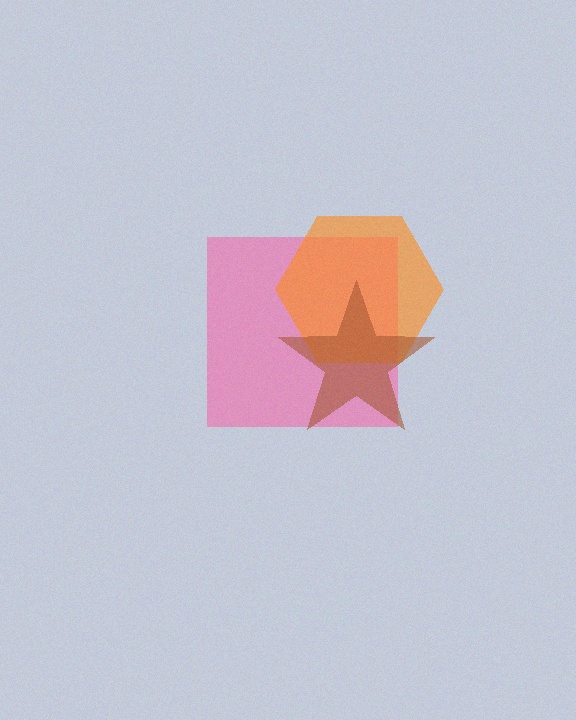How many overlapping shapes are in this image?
There are 3 overlapping shapes in the image.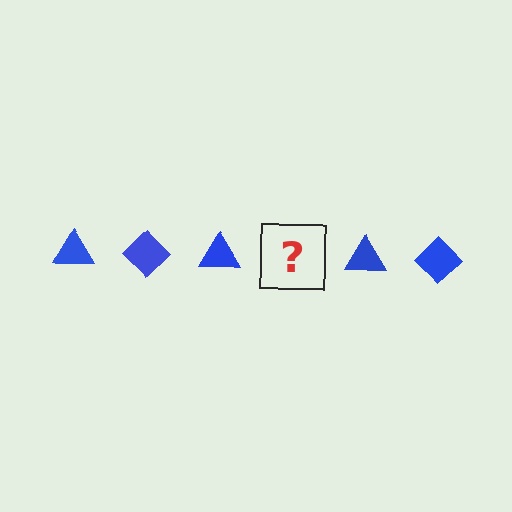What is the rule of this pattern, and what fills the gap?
The rule is that the pattern cycles through triangle, diamond shapes in blue. The gap should be filled with a blue diamond.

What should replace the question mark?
The question mark should be replaced with a blue diamond.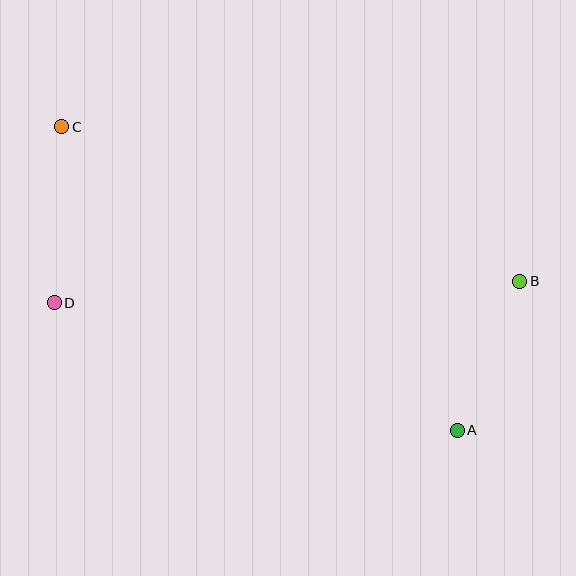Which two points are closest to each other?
Points A and B are closest to each other.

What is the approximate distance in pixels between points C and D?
The distance between C and D is approximately 176 pixels.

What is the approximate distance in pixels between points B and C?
The distance between B and C is approximately 483 pixels.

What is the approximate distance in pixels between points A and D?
The distance between A and D is approximately 423 pixels.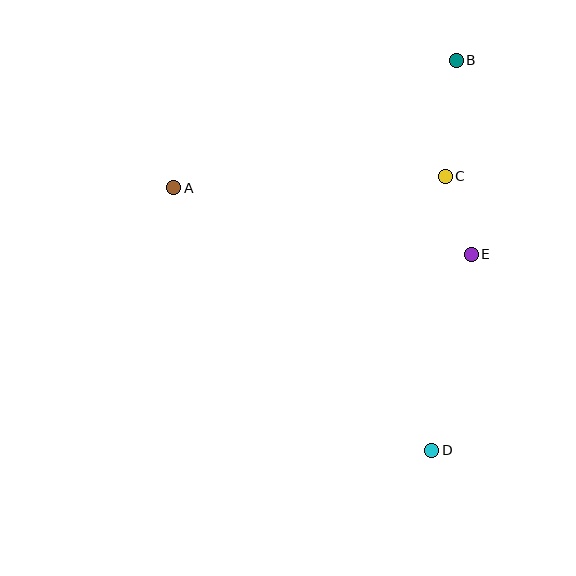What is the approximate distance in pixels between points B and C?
The distance between B and C is approximately 116 pixels.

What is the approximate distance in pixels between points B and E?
The distance between B and E is approximately 195 pixels.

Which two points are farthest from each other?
Points B and D are farthest from each other.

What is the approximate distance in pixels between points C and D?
The distance between C and D is approximately 275 pixels.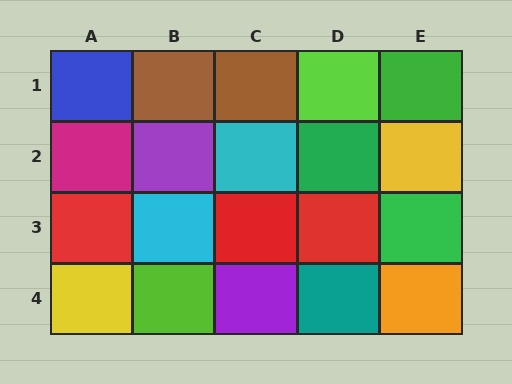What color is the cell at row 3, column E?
Green.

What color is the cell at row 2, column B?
Purple.